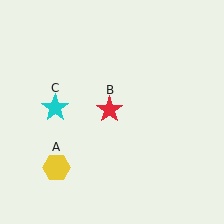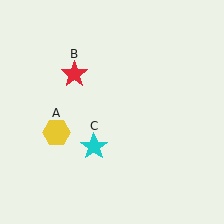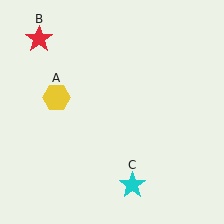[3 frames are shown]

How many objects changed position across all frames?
3 objects changed position: yellow hexagon (object A), red star (object B), cyan star (object C).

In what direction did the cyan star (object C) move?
The cyan star (object C) moved down and to the right.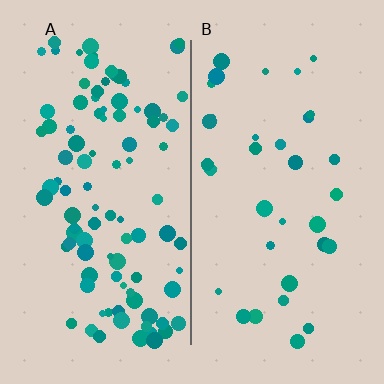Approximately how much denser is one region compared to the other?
Approximately 2.8× — region A over region B.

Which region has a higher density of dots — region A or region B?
A (the left).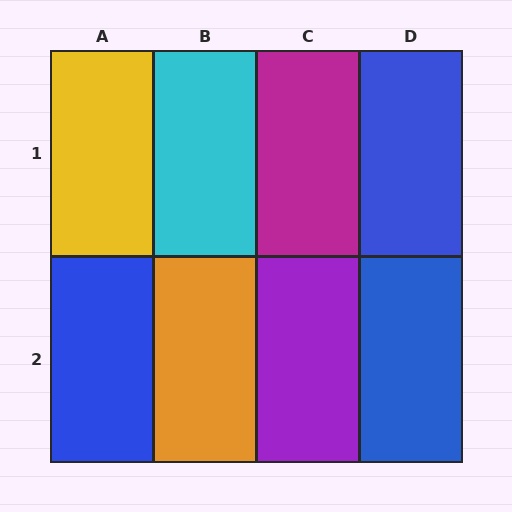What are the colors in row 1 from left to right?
Yellow, cyan, magenta, blue.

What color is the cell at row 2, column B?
Orange.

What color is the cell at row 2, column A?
Blue.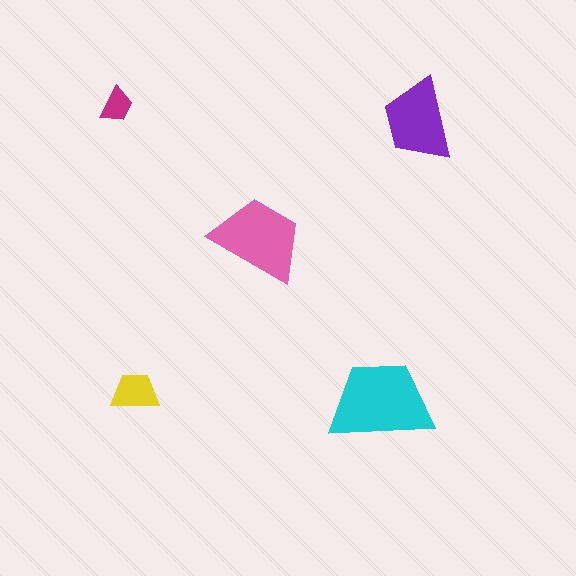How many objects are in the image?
There are 5 objects in the image.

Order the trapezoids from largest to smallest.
the cyan one, the pink one, the purple one, the yellow one, the magenta one.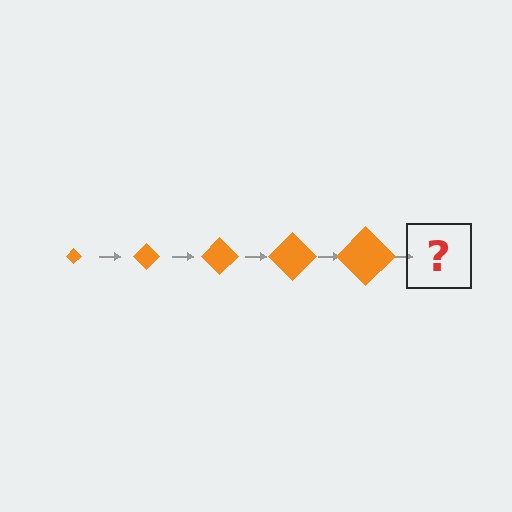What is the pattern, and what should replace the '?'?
The pattern is that the diamond gets progressively larger each step. The '?' should be an orange diamond, larger than the previous one.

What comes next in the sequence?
The next element should be an orange diamond, larger than the previous one.